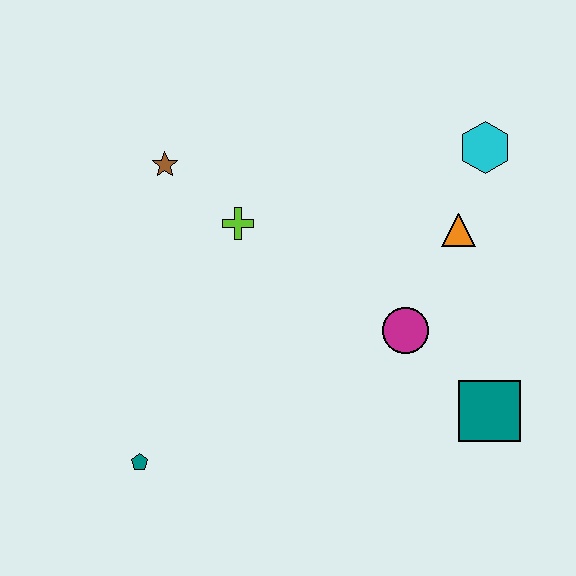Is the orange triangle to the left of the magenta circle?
No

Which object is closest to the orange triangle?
The cyan hexagon is closest to the orange triangle.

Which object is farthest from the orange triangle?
The teal pentagon is farthest from the orange triangle.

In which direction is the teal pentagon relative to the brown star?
The teal pentagon is below the brown star.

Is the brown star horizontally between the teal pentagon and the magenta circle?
Yes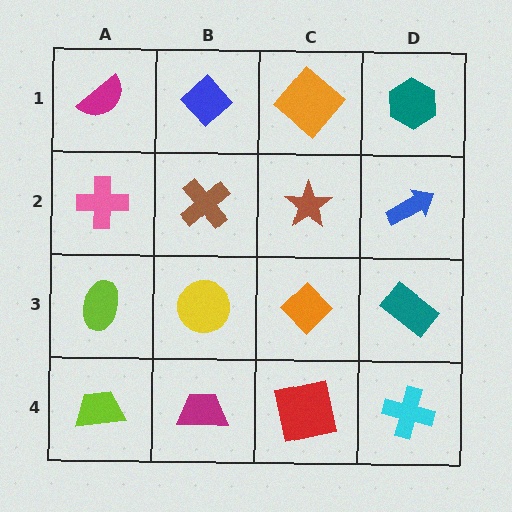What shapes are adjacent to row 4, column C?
An orange diamond (row 3, column C), a magenta trapezoid (row 4, column B), a cyan cross (row 4, column D).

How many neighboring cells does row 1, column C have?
3.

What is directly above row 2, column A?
A magenta semicircle.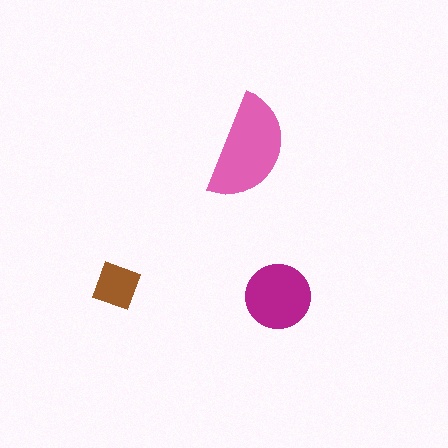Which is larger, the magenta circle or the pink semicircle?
The pink semicircle.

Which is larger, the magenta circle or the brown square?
The magenta circle.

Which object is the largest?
The pink semicircle.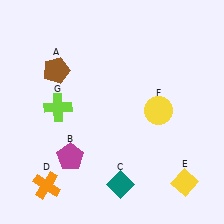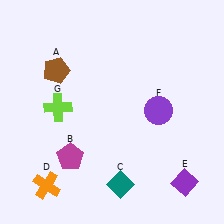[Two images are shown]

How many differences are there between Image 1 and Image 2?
There are 2 differences between the two images.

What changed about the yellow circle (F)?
In Image 1, F is yellow. In Image 2, it changed to purple.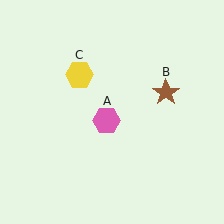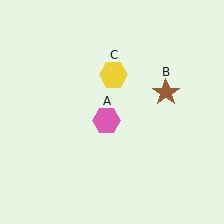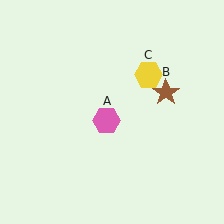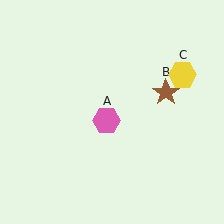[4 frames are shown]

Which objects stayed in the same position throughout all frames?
Pink hexagon (object A) and brown star (object B) remained stationary.